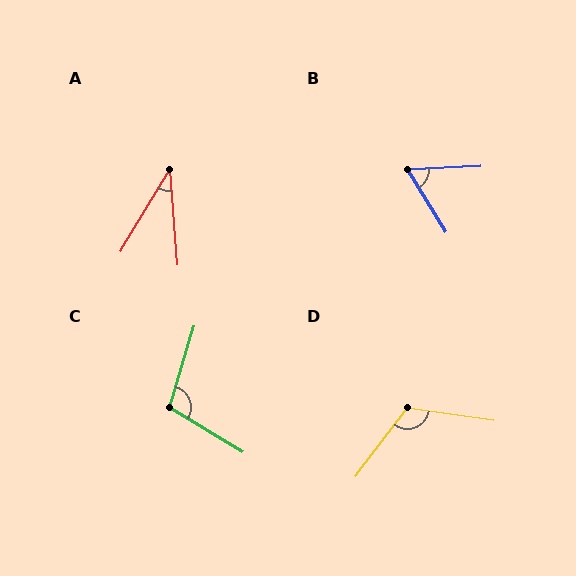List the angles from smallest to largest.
A (36°), B (61°), C (105°), D (119°).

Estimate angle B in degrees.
Approximately 61 degrees.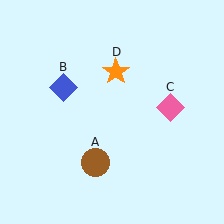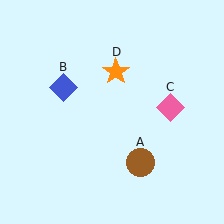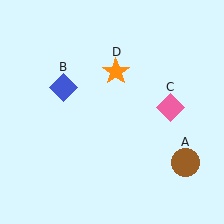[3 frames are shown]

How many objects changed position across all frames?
1 object changed position: brown circle (object A).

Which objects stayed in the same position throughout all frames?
Blue diamond (object B) and pink diamond (object C) and orange star (object D) remained stationary.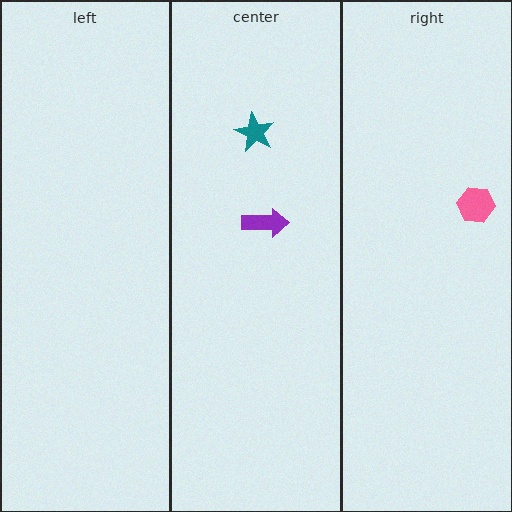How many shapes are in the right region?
1.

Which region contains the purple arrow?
The center region.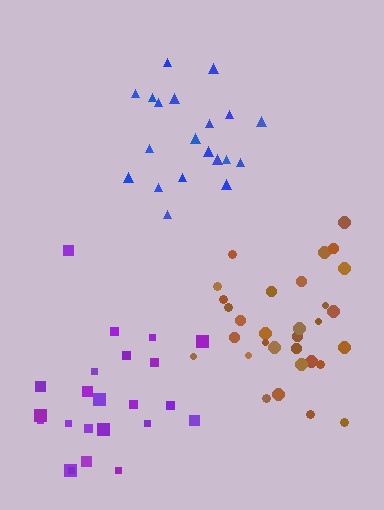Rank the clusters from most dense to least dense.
blue, brown, purple.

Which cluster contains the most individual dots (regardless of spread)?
Brown (31).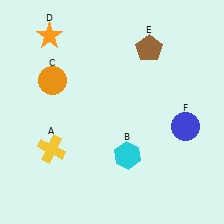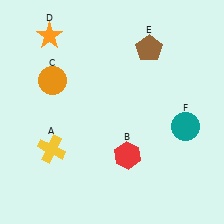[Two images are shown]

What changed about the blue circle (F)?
In Image 1, F is blue. In Image 2, it changed to teal.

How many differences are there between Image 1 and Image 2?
There are 2 differences between the two images.